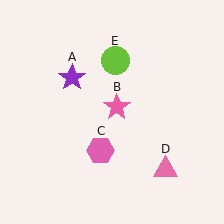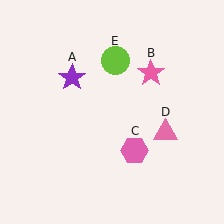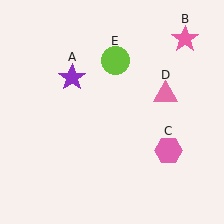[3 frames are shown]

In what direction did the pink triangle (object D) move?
The pink triangle (object D) moved up.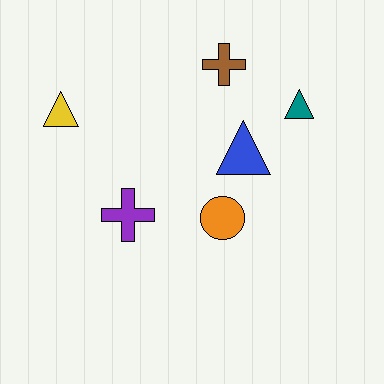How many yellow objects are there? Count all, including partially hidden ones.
There is 1 yellow object.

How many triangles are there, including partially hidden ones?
There are 3 triangles.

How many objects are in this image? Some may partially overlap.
There are 6 objects.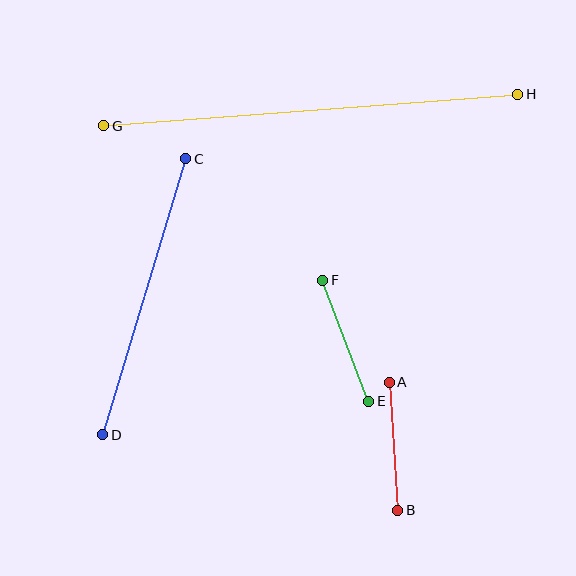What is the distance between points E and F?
The distance is approximately 130 pixels.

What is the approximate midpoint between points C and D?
The midpoint is at approximately (144, 297) pixels.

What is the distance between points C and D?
The distance is approximately 288 pixels.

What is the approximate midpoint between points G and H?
The midpoint is at approximately (311, 110) pixels.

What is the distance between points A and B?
The distance is approximately 128 pixels.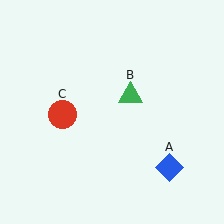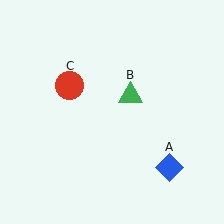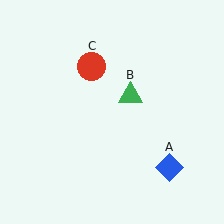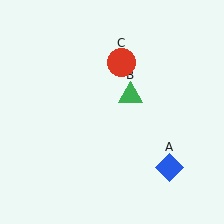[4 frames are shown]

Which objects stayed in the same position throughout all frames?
Blue diamond (object A) and green triangle (object B) remained stationary.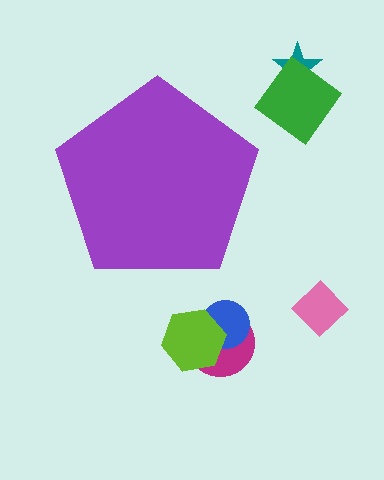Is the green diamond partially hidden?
No, the green diamond is fully visible.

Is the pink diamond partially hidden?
No, the pink diamond is fully visible.